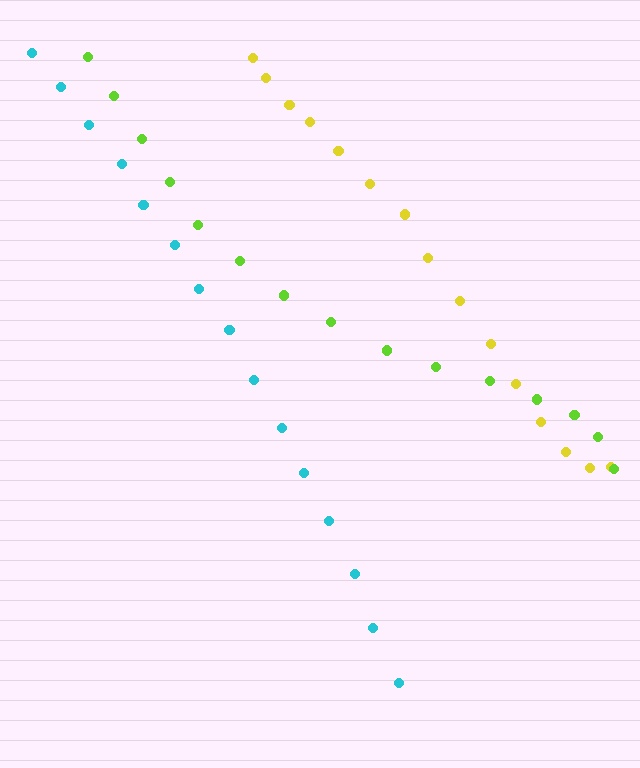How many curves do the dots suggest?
There are 3 distinct paths.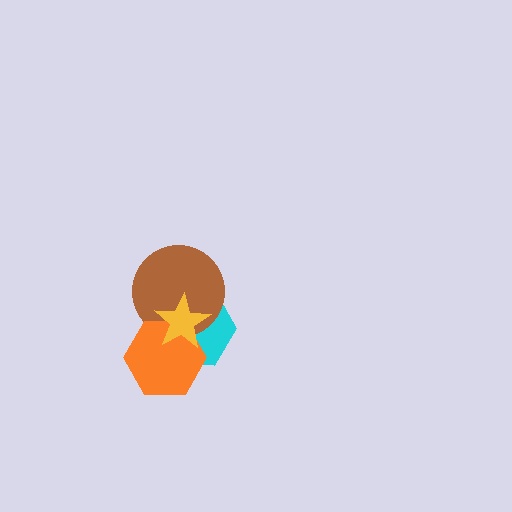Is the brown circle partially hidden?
Yes, it is partially covered by another shape.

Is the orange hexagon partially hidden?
Yes, it is partially covered by another shape.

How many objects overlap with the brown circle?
3 objects overlap with the brown circle.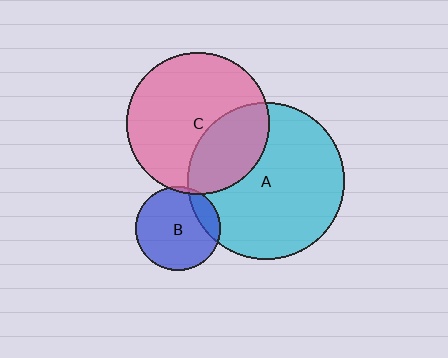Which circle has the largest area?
Circle A (cyan).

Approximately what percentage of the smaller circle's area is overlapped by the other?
Approximately 5%.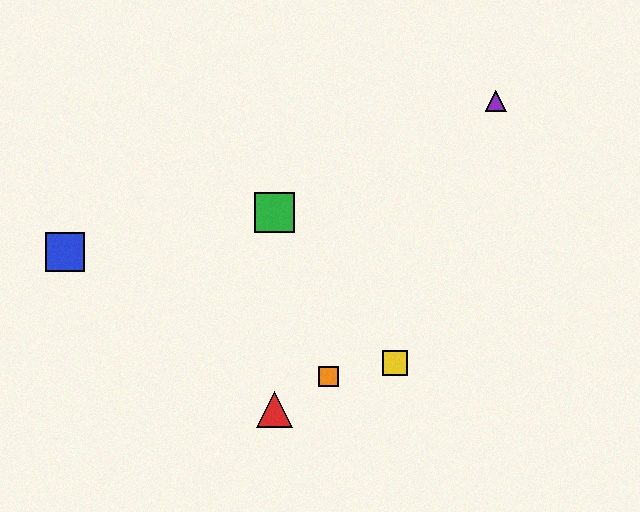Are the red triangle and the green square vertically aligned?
Yes, both are at x≈275.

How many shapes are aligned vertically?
2 shapes (the red triangle, the green square) are aligned vertically.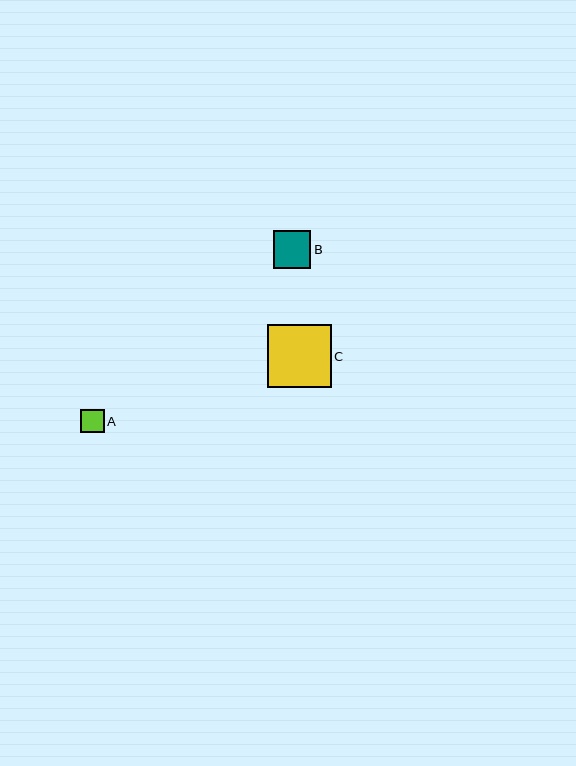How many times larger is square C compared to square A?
Square C is approximately 2.7 times the size of square A.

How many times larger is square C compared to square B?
Square C is approximately 1.7 times the size of square B.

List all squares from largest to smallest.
From largest to smallest: C, B, A.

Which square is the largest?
Square C is the largest with a size of approximately 64 pixels.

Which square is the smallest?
Square A is the smallest with a size of approximately 23 pixels.